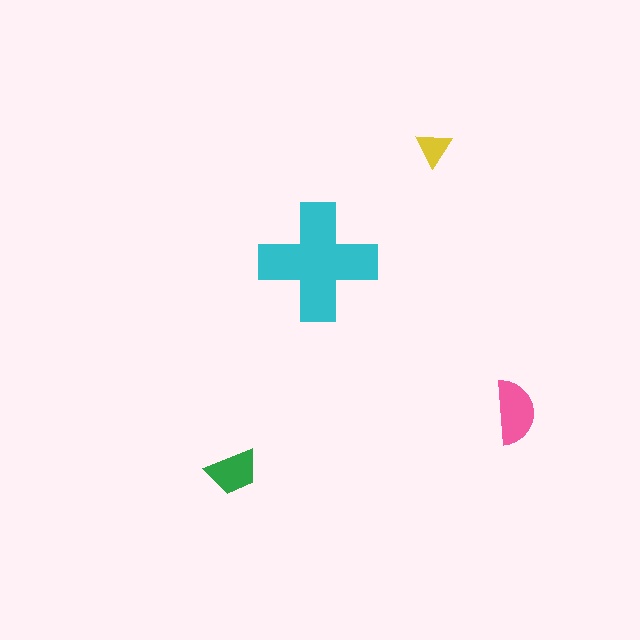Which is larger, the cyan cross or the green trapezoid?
The cyan cross.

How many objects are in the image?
There are 4 objects in the image.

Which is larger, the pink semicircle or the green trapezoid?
The pink semicircle.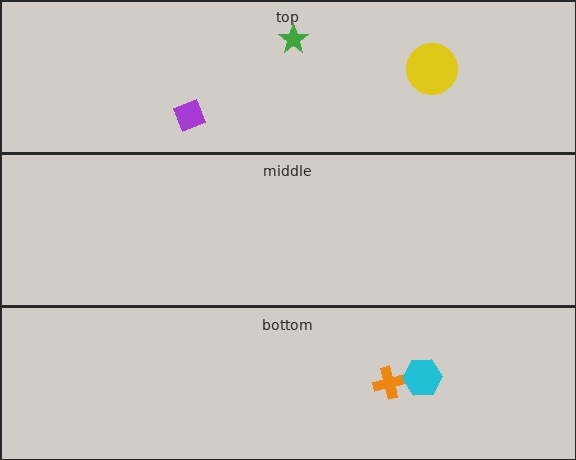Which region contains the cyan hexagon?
The bottom region.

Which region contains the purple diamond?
The top region.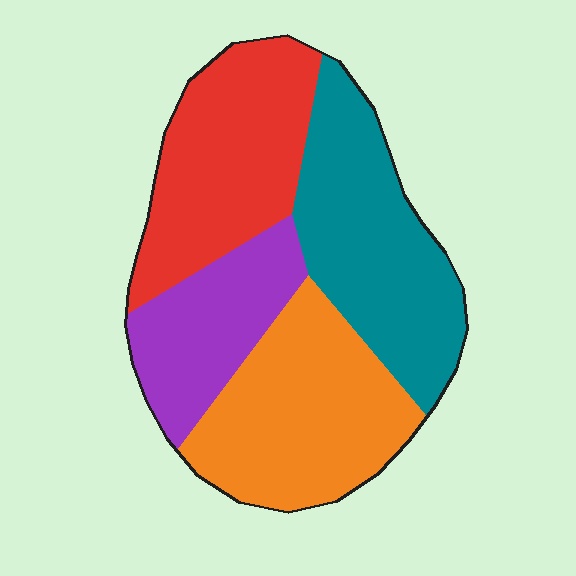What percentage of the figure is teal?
Teal takes up between a quarter and a half of the figure.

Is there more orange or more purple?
Orange.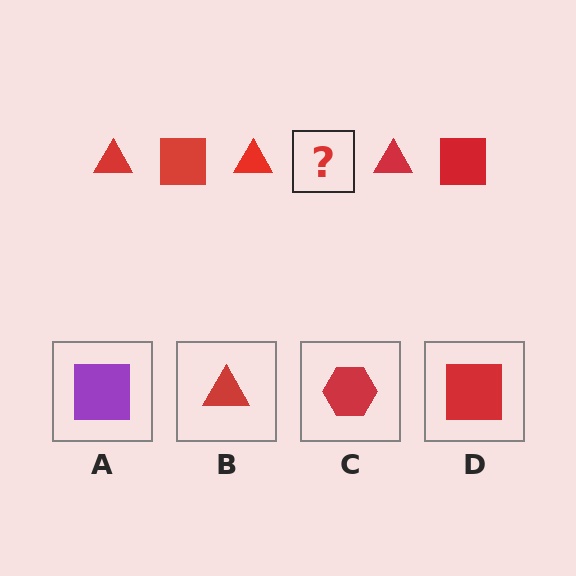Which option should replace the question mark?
Option D.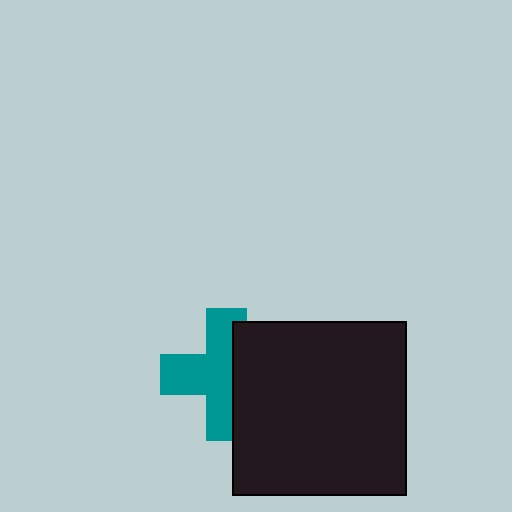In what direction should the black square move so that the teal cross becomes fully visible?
The black square should move right. That is the shortest direction to clear the overlap and leave the teal cross fully visible.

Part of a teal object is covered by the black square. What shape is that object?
It is a cross.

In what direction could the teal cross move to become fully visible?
The teal cross could move left. That would shift it out from behind the black square entirely.